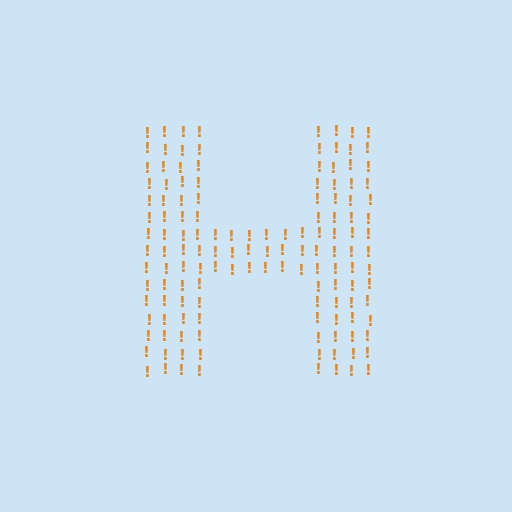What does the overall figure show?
The overall figure shows the letter H.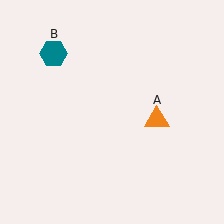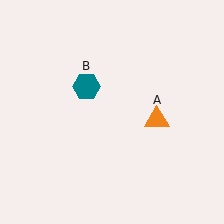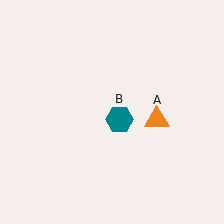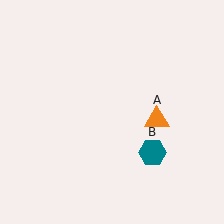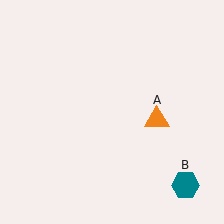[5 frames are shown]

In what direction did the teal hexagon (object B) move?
The teal hexagon (object B) moved down and to the right.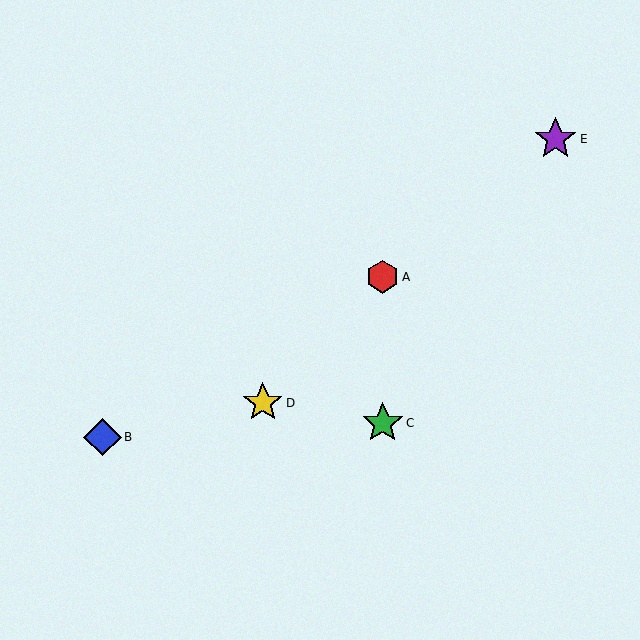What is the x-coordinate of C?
Object C is at x≈383.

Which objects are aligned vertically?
Objects A, C are aligned vertically.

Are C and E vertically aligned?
No, C is at x≈383 and E is at x≈555.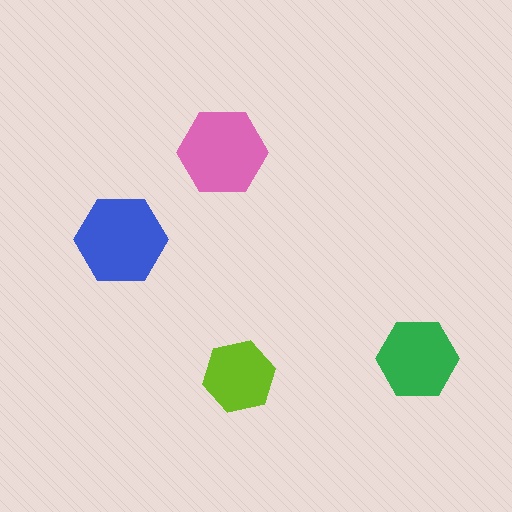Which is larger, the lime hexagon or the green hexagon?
The green one.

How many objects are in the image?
There are 4 objects in the image.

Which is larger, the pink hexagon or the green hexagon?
The pink one.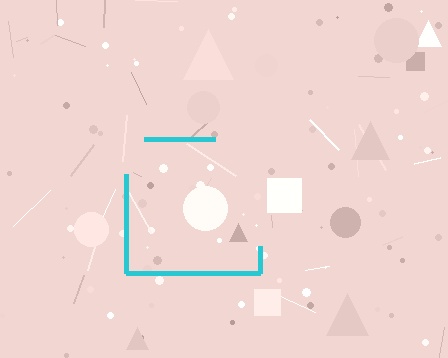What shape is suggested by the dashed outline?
The dashed outline suggests a square.